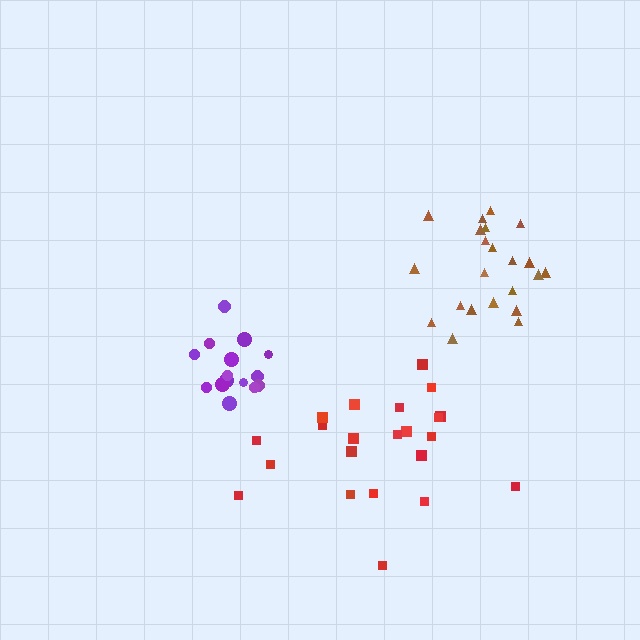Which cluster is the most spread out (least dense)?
Red.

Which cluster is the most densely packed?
Purple.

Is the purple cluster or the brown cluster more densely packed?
Purple.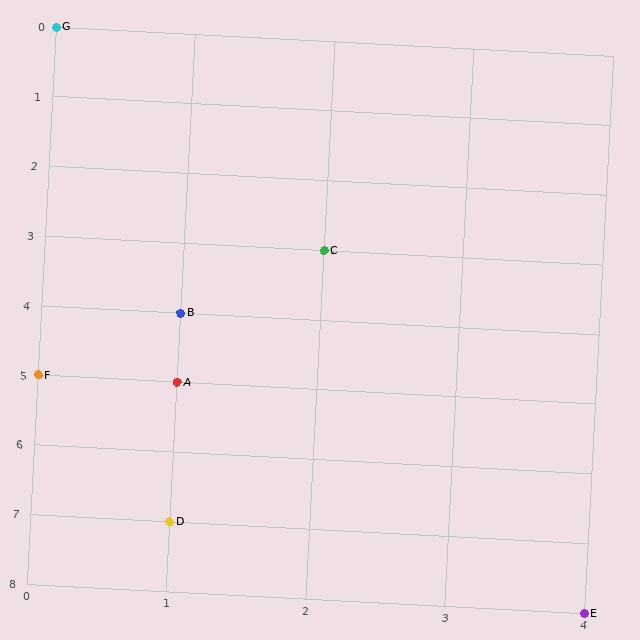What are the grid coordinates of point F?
Point F is at grid coordinates (0, 5).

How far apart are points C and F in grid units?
Points C and F are 2 columns and 2 rows apart (about 2.8 grid units diagonally).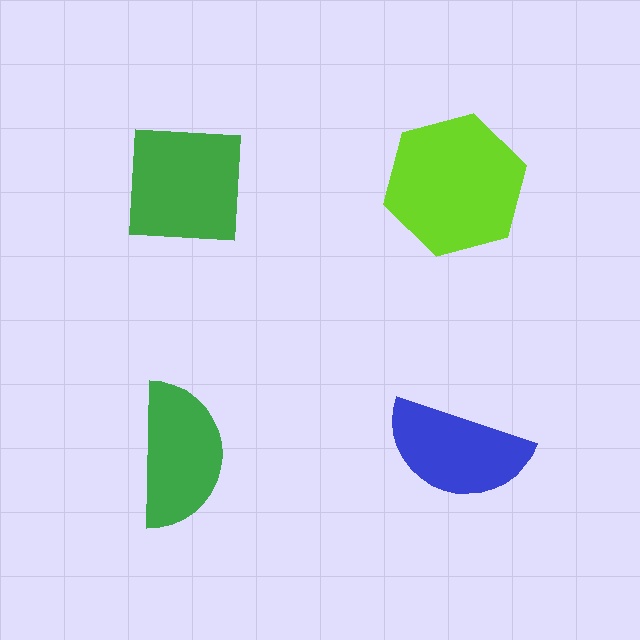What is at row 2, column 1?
A green semicircle.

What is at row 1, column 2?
A lime hexagon.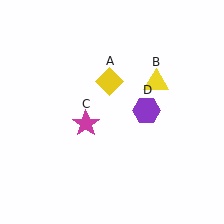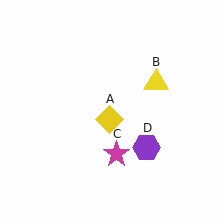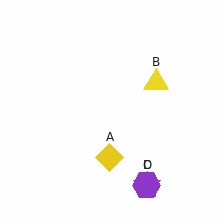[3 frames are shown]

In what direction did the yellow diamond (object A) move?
The yellow diamond (object A) moved down.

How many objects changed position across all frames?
3 objects changed position: yellow diamond (object A), magenta star (object C), purple hexagon (object D).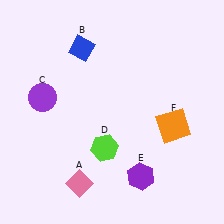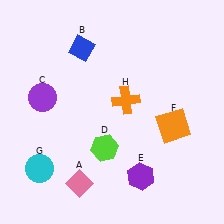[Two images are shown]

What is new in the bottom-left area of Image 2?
A cyan circle (G) was added in the bottom-left area of Image 2.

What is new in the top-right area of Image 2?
An orange cross (H) was added in the top-right area of Image 2.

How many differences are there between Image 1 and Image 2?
There are 2 differences between the two images.